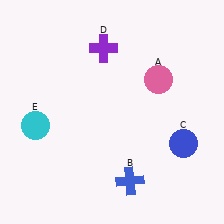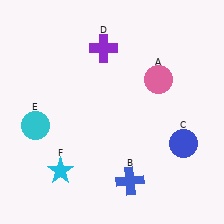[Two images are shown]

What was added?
A cyan star (F) was added in Image 2.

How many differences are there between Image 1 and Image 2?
There is 1 difference between the two images.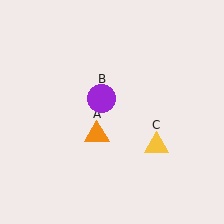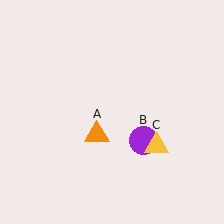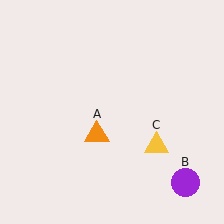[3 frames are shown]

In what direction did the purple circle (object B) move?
The purple circle (object B) moved down and to the right.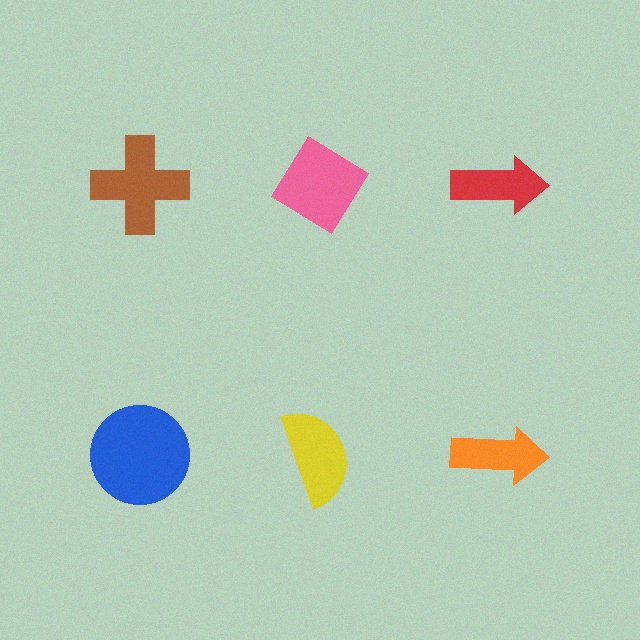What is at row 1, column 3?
A red arrow.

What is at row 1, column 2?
A pink diamond.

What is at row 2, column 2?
A yellow semicircle.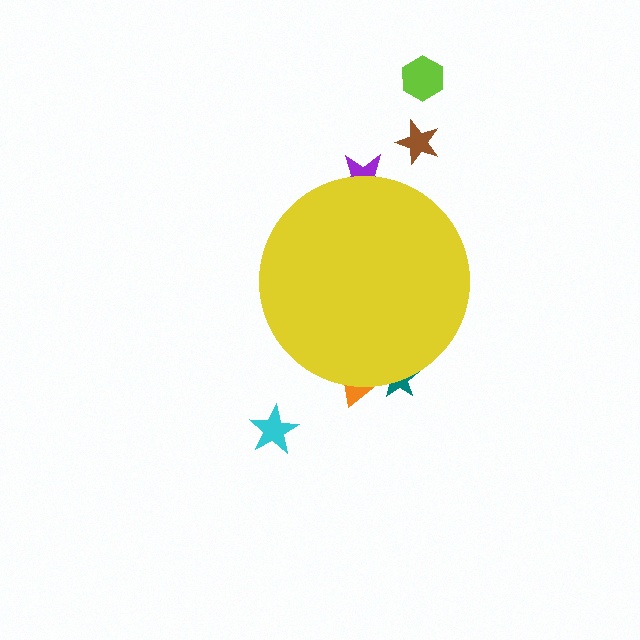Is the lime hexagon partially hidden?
No, the lime hexagon is fully visible.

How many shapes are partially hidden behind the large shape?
3 shapes are partially hidden.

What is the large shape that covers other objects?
A yellow circle.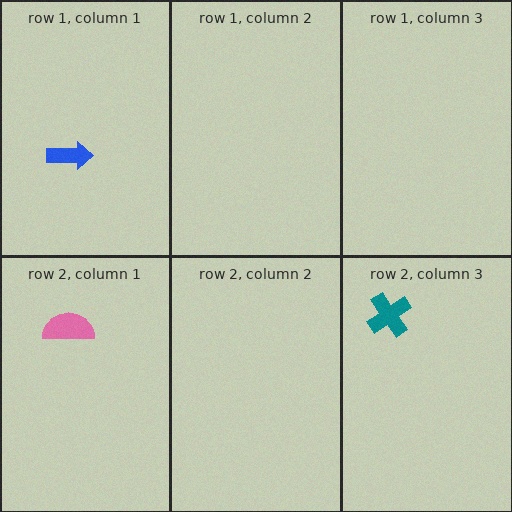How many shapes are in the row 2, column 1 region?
1.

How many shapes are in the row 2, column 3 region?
1.